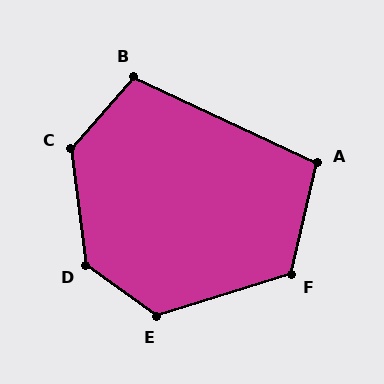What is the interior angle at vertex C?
Approximately 131 degrees (obtuse).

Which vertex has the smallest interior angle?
A, at approximately 102 degrees.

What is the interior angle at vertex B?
Approximately 106 degrees (obtuse).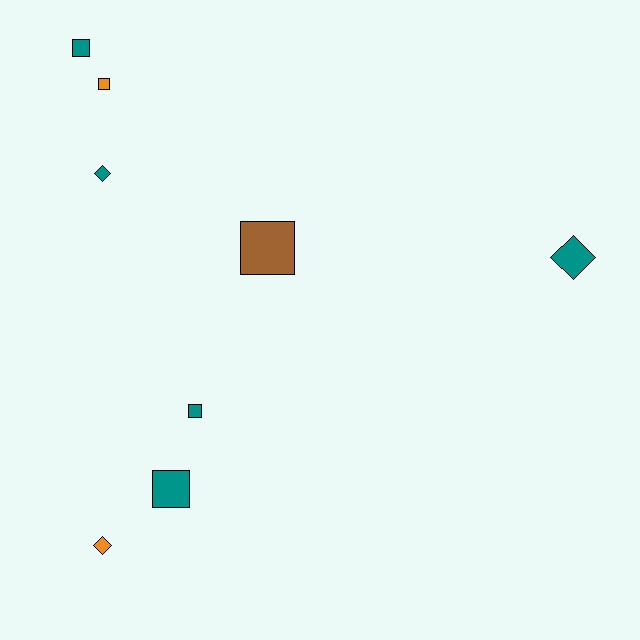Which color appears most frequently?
Teal, with 5 objects.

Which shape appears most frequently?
Square, with 5 objects.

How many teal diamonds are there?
There are 2 teal diamonds.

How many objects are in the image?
There are 8 objects.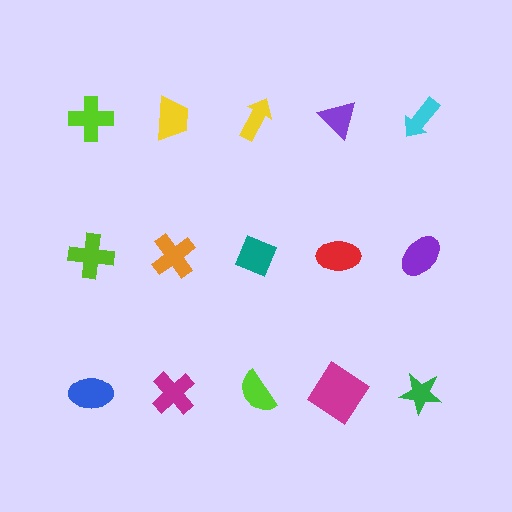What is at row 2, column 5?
A purple ellipse.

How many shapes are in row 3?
5 shapes.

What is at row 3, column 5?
A green star.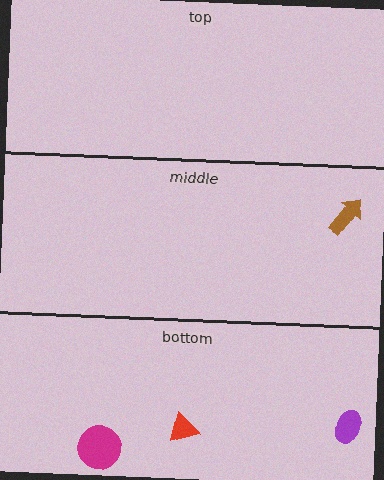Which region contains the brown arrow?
The middle region.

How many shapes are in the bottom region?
3.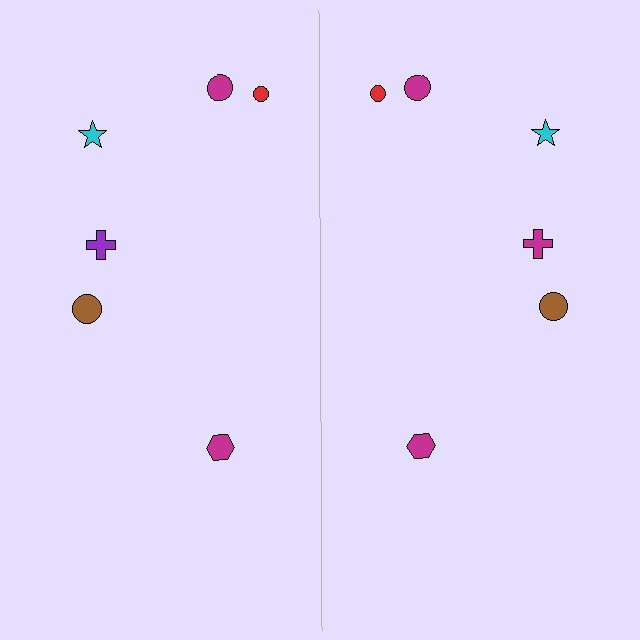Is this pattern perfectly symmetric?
No, the pattern is not perfectly symmetric. The magenta cross on the right side breaks the symmetry — its mirror counterpart is purple.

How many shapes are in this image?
There are 12 shapes in this image.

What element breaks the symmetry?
The magenta cross on the right side breaks the symmetry — its mirror counterpart is purple.